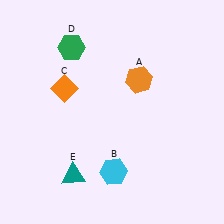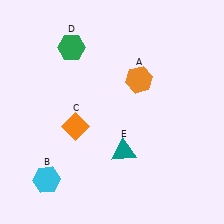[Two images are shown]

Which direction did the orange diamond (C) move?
The orange diamond (C) moved down.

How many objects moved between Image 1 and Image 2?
3 objects moved between the two images.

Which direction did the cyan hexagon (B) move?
The cyan hexagon (B) moved left.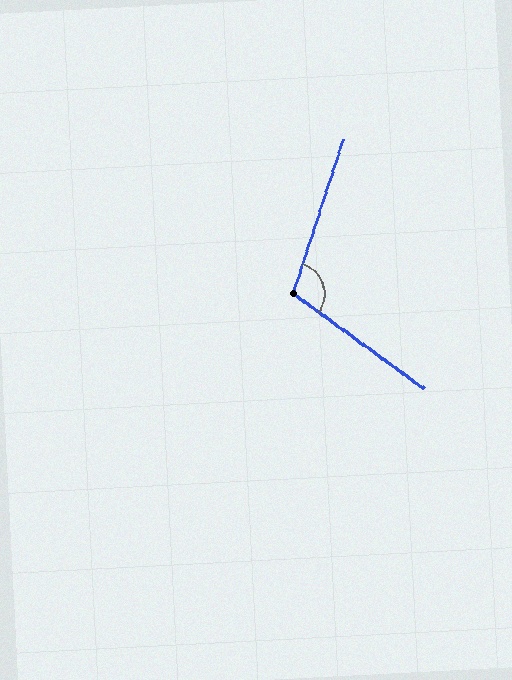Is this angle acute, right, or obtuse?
It is obtuse.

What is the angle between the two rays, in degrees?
Approximately 108 degrees.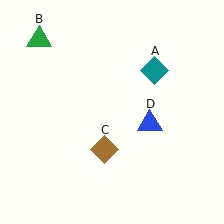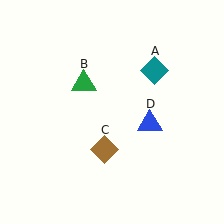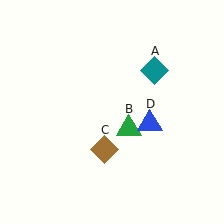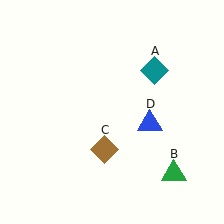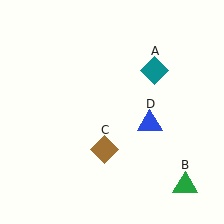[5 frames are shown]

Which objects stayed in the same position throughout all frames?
Teal diamond (object A) and brown diamond (object C) and blue triangle (object D) remained stationary.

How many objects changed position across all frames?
1 object changed position: green triangle (object B).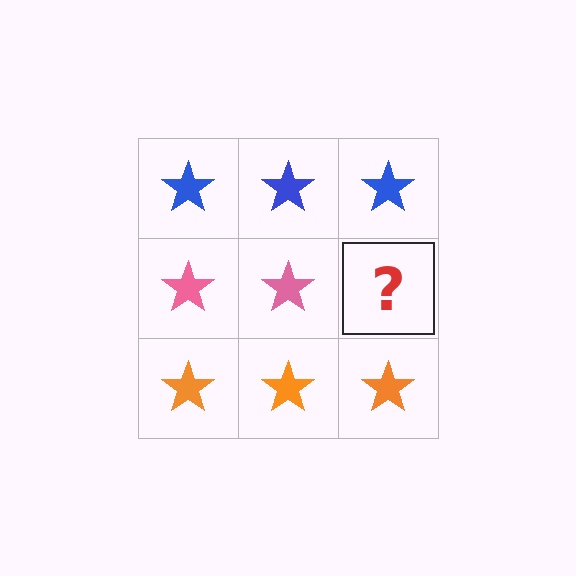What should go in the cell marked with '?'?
The missing cell should contain a pink star.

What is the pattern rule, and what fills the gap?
The rule is that each row has a consistent color. The gap should be filled with a pink star.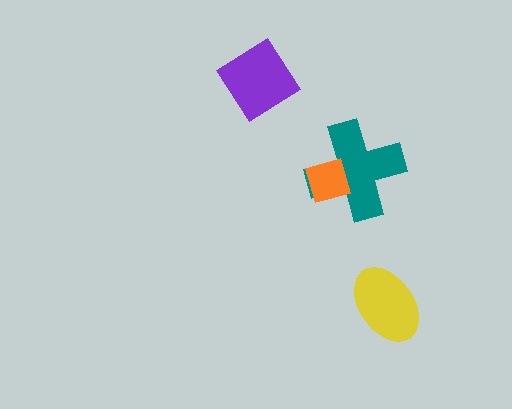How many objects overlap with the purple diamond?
0 objects overlap with the purple diamond.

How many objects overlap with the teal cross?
1 object overlaps with the teal cross.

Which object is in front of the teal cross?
The orange diamond is in front of the teal cross.